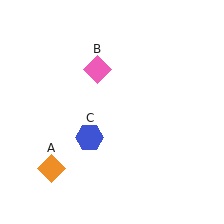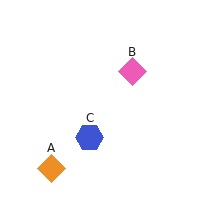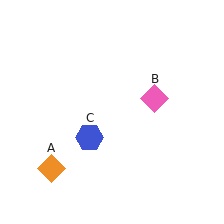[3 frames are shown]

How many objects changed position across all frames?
1 object changed position: pink diamond (object B).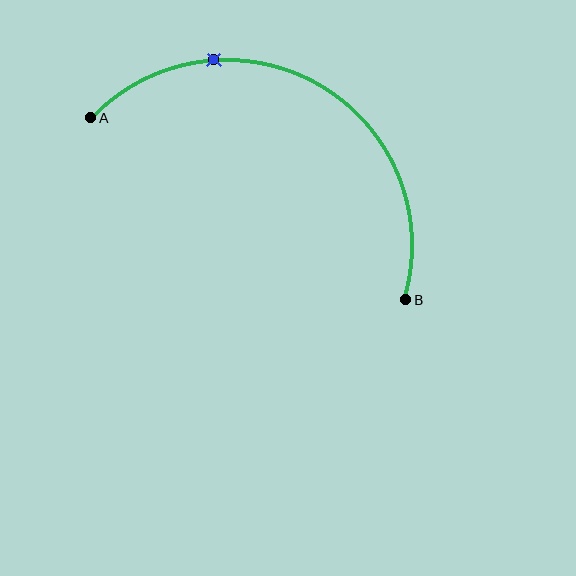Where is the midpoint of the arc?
The arc midpoint is the point on the curve farthest from the straight line joining A and B. It sits above that line.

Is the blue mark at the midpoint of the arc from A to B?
No. The blue mark lies on the arc but is closer to endpoint A. The arc midpoint would be at the point on the curve equidistant along the arc from both A and B.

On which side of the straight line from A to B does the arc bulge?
The arc bulges above the straight line connecting A and B.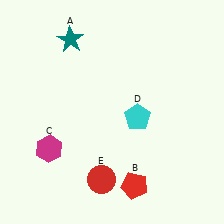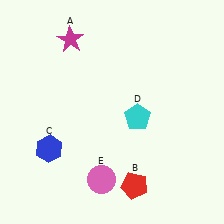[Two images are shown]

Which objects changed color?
A changed from teal to magenta. C changed from magenta to blue. E changed from red to pink.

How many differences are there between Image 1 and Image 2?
There are 3 differences between the two images.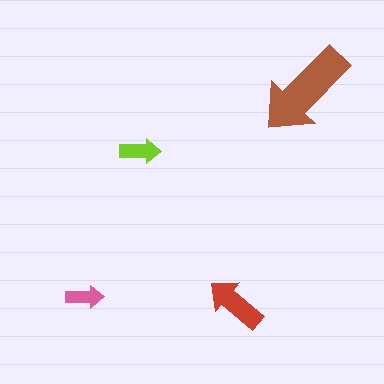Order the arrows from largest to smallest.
the brown one, the red one, the lime one, the pink one.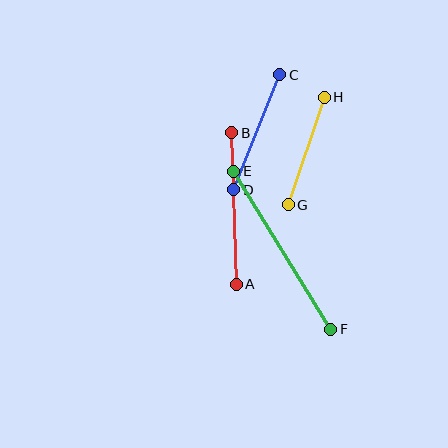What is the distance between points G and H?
The distance is approximately 113 pixels.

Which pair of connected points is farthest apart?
Points E and F are farthest apart.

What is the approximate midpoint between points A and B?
The midpoint is at approximately (234, 209) pixels.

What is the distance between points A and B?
The distance is approximately 151 pixels.